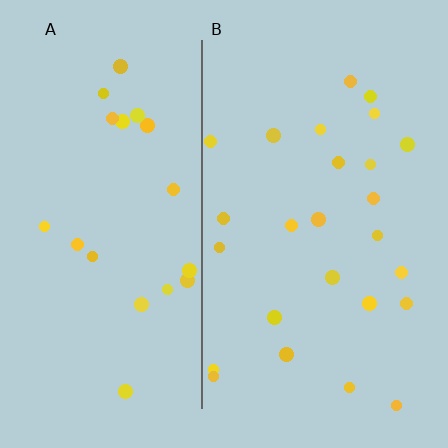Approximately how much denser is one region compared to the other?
Approximately 1.3× — region B over region A.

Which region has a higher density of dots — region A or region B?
B (the right).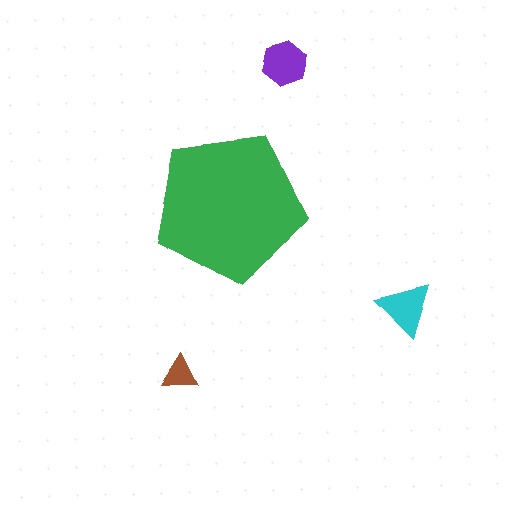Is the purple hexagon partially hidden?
No, the purple hexagon is fully visible.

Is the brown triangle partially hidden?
No, the brown triangle is fully visible.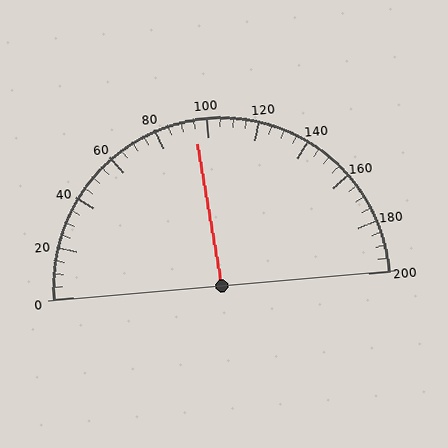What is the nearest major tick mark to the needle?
The nearest major tick mark is 100.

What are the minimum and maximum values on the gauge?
The gauge ranges from 0 to 200.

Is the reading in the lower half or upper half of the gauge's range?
The reading is in the lower half of the range (0 to 200).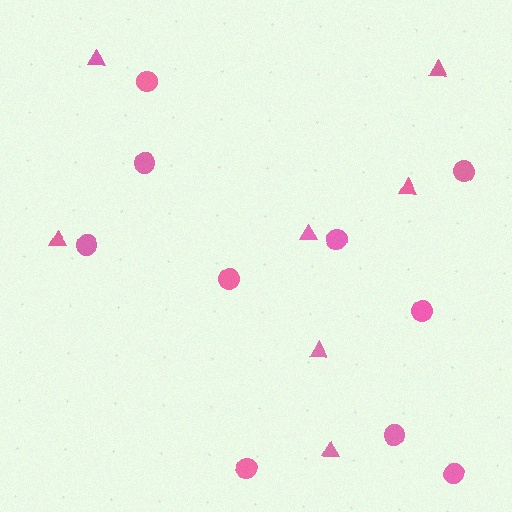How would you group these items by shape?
There are 2 groups: one group of triangles (7) and one group of circles (10).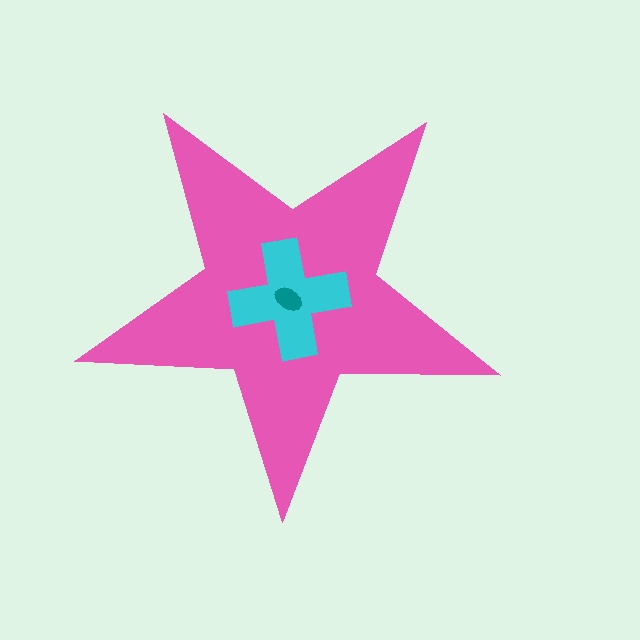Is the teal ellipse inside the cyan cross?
Yes.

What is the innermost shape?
The teal ellipse.